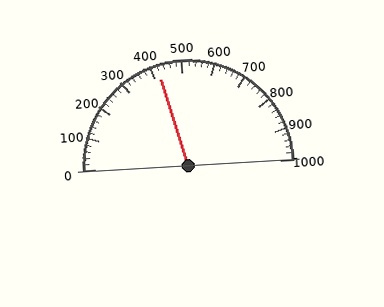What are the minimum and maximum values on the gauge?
The gauge ranges from 0 to 1000.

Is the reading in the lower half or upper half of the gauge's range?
The reading is in the lower half of the range (0 to 1000).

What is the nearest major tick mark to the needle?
The nearest major tick mark is 400.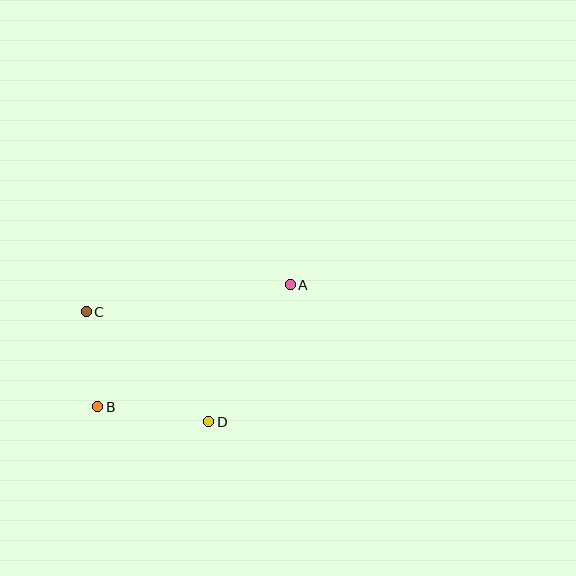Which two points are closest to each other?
Points B and C are closest to each other.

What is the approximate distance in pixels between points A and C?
The distance between A and C is approximately 206 pixels.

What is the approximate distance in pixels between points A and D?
The distance between A and D is approximately 159 pixels.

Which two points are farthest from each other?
Points A and B are farthest from each other.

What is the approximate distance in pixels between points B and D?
The distance between B and D is approximately 112 pixels.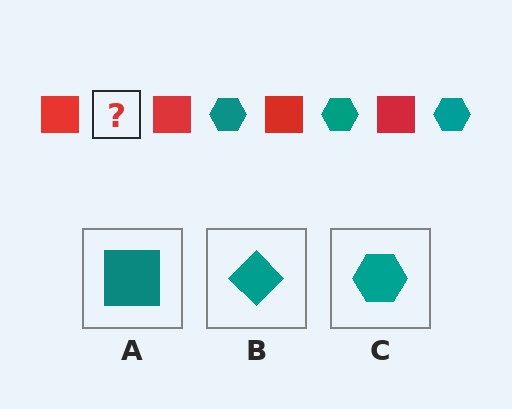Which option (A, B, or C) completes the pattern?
C.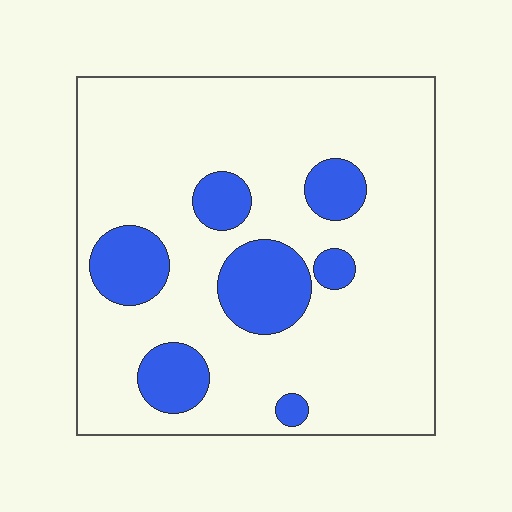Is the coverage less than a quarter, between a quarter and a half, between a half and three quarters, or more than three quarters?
Less than a quarter.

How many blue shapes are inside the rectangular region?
7.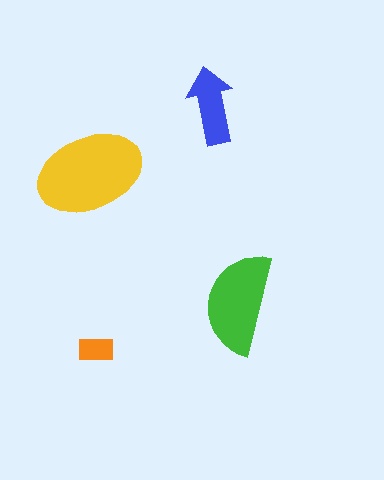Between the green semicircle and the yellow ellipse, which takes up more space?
The yellow ellipse.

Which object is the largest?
The yellow ellipse.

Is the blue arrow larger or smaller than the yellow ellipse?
Smaller.